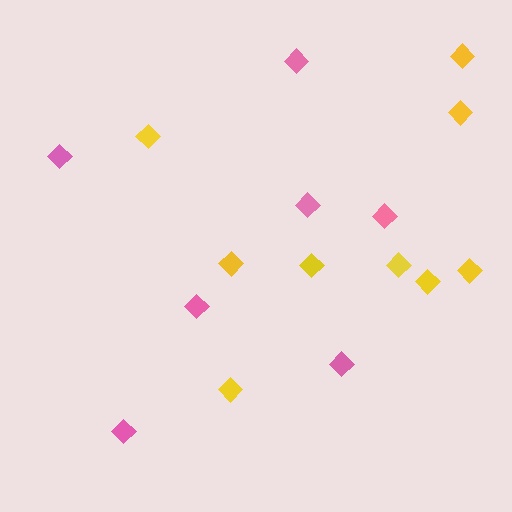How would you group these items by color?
There are 2 groups: one group of pink diamonds (7) and one group of yellow diamonds (9).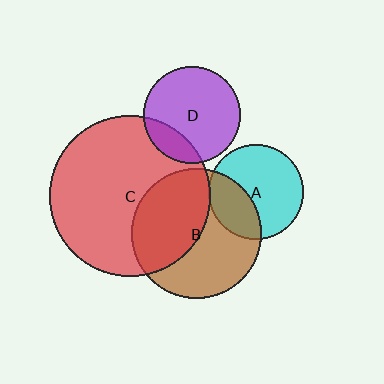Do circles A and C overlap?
Yes.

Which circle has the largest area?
Circle C (red).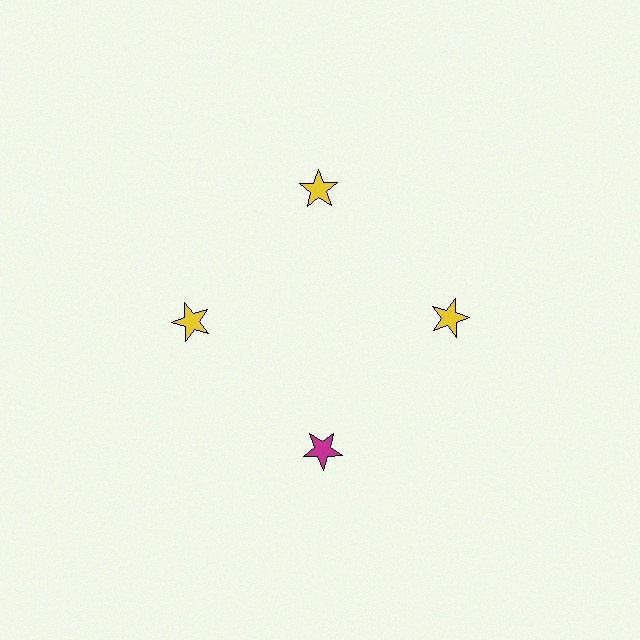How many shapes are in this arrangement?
There are 4 shapes arranged in a ring pattern.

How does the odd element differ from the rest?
It has a different color: magenta instead of yellow.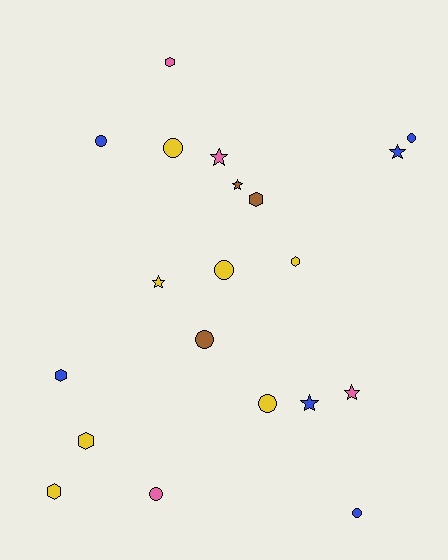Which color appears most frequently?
Yellow, with 7 objects.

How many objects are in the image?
There are 20 objects.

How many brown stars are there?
There is 1 brown star.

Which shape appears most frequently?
Circle, with 8 objects.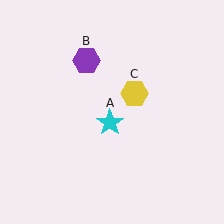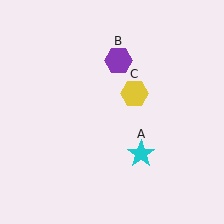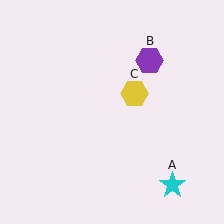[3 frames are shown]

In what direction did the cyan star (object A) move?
The cyan star (object A) moved down and to the right.